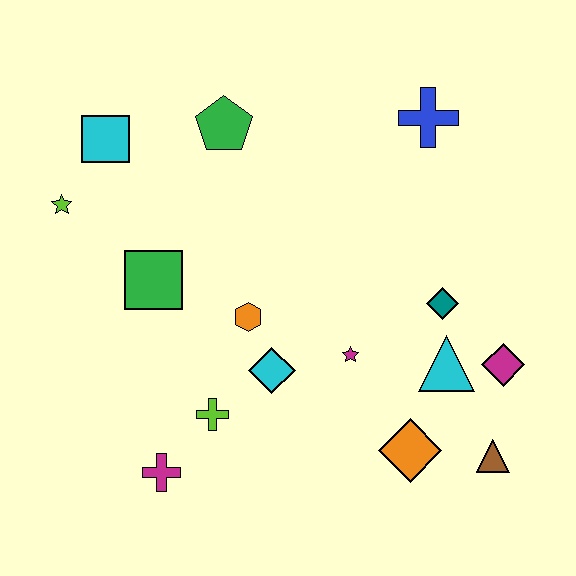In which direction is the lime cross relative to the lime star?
The lime cross is below the lime star.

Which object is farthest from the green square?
The brown triangle is farthest from the green square.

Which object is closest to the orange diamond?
The brown triangle is closest to the orange diamond.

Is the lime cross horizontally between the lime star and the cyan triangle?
Yes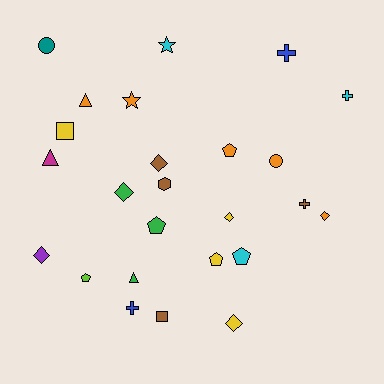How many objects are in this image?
There are 25 objects.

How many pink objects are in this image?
There are no pink objects.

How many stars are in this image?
There are 2 stars.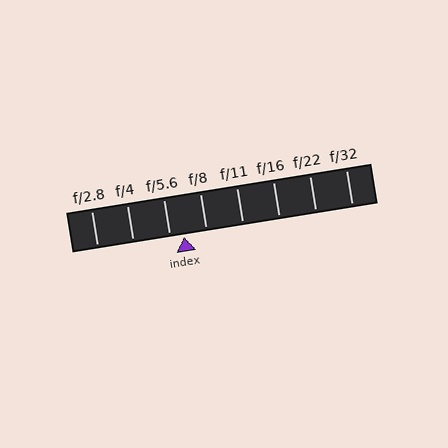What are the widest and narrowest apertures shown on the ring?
The widest aperture shown is f/2.8 and the narrowest is f/32.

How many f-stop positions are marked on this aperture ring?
There are 8 f-stop positions marked.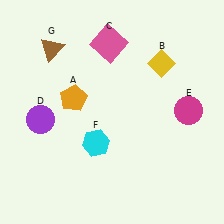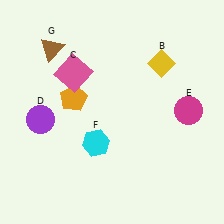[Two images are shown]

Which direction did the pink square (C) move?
The pink square (C) moved left.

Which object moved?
The pink square (C) moved left.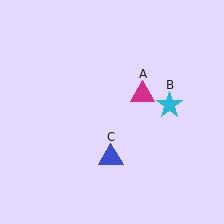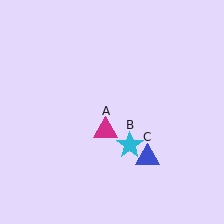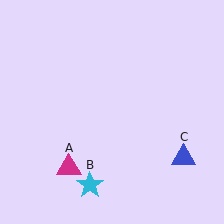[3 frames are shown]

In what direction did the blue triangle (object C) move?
The blue triangle (object C) moved right.